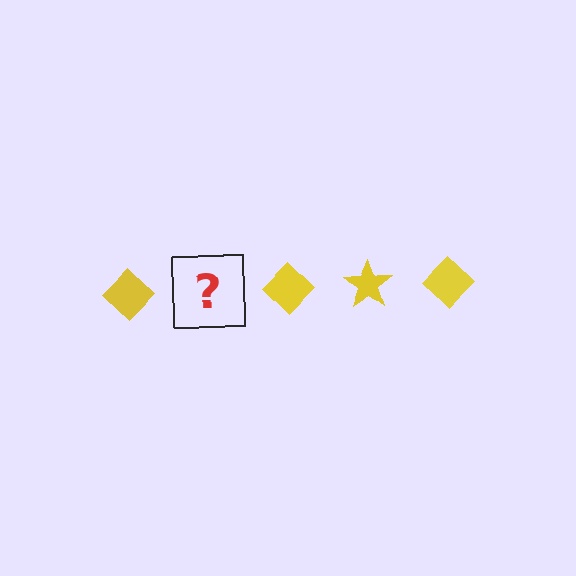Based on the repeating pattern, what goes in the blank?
The blank should be a yellow star.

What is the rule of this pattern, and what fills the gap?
The rule is that the pattern cycles through diamond, star shapes in yellow. The gap should be filled with a yellow star.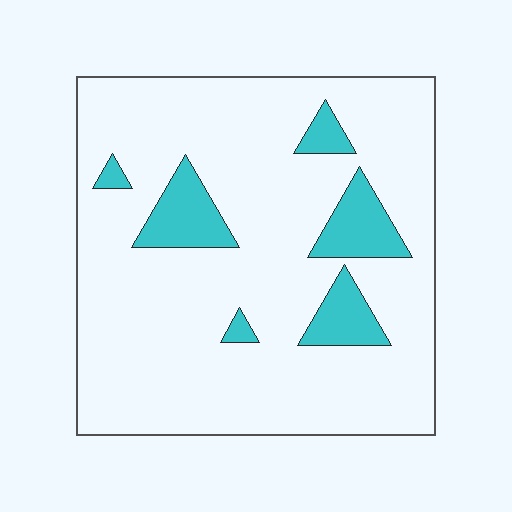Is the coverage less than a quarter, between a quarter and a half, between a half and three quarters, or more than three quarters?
Less than a quarter.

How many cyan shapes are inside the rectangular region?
6.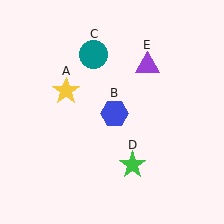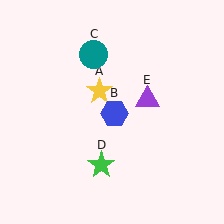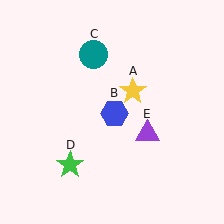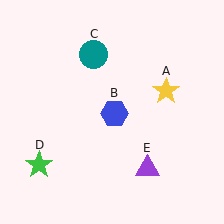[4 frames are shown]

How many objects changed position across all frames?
3 objects changed position: yellow star (object A), green star (object D), purple triangle (object E).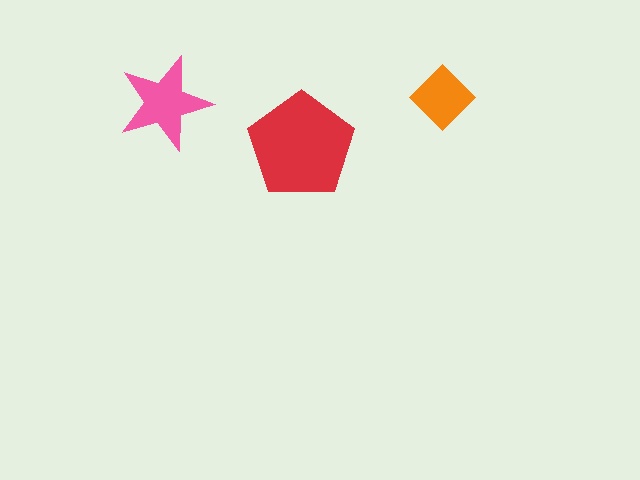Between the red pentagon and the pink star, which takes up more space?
The red pentagon.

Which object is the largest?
The red pentagon.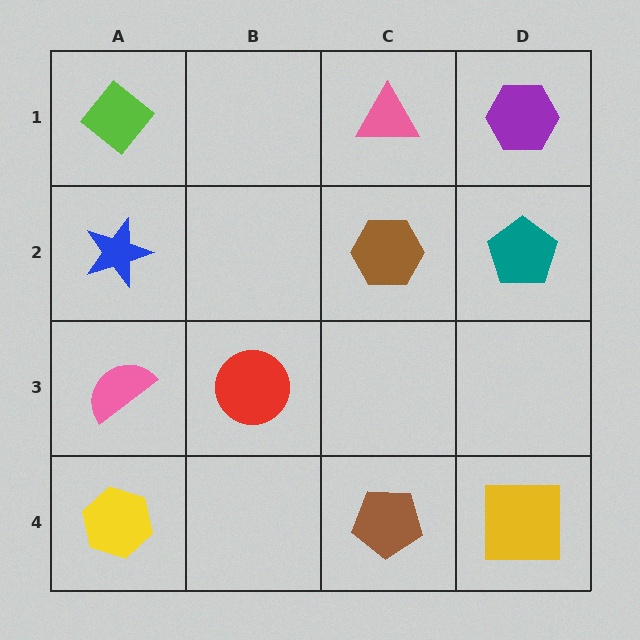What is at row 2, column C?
A brown hexagon.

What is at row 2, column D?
A teal pentagon.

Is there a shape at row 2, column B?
No, that cell is empty.